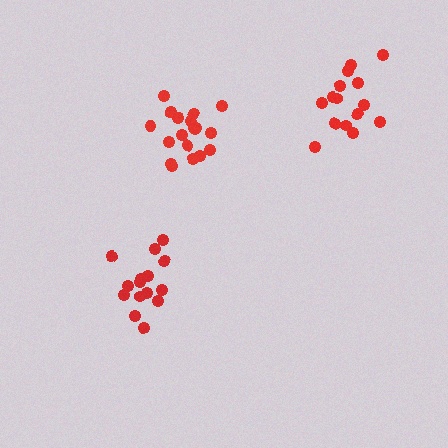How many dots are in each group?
Group 1: 16 dots, Group 2: 19 dots, Group 3: 15 dots (50 total).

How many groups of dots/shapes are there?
There are 3 groups.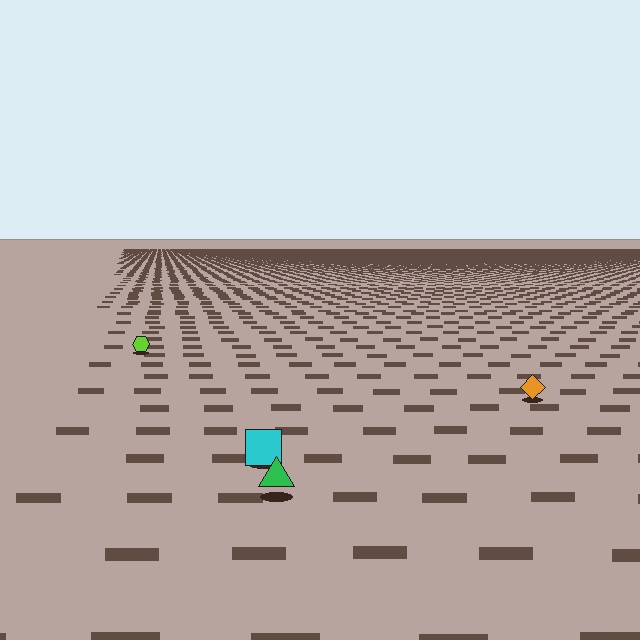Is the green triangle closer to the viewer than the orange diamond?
Yes. The green triangle is closer — you can tell from the texture gradient: the ground texture is coarser near it.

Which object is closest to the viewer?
The green triangle is closest. The texture marks near it are larger and more spread out.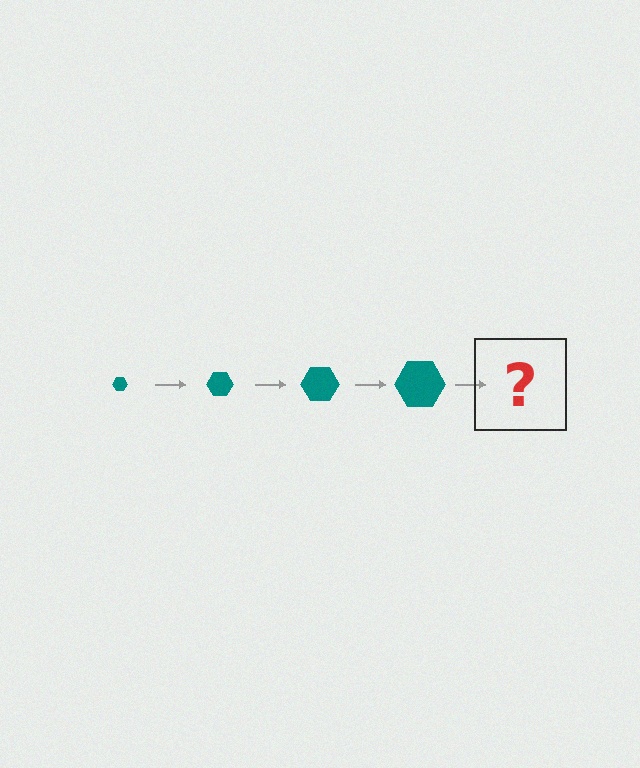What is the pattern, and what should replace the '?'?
The pattern is that the hexagon gets progressively larger each step. The '?' should be a teal hexagon, larger than the previous one.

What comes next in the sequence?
The next element should be a teal hexagon, larger than the previous one.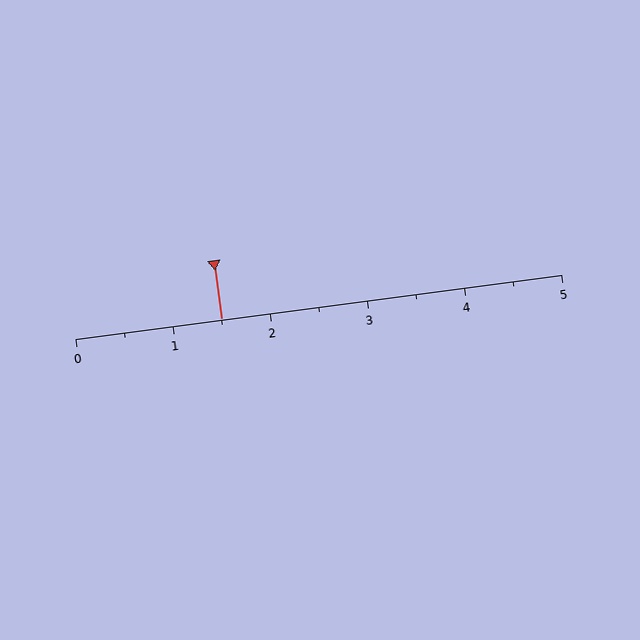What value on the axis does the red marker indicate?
The marker indicates approximately 1.5.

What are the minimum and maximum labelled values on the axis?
The axis runs from 0 to 5.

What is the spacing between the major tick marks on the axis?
The major ticks are spaced 1 apart.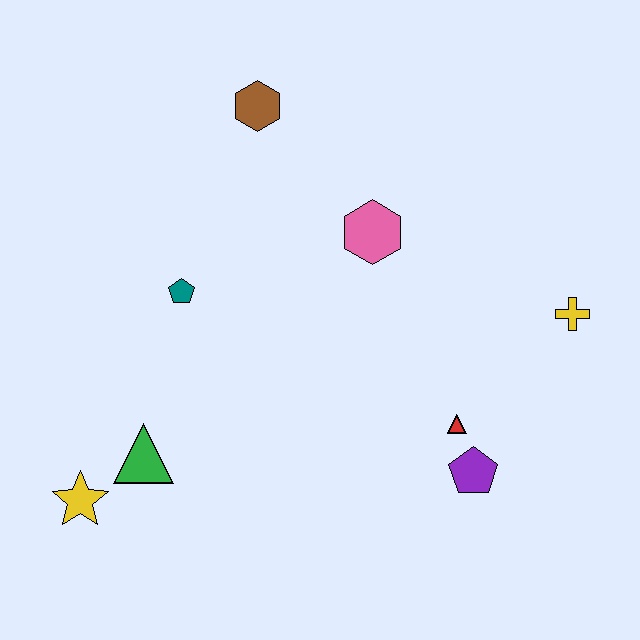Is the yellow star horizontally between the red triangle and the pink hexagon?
No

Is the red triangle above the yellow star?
Yes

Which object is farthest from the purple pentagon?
The brown hexagon is farthest from the purple pentagon.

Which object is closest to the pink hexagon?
The brown hexagon is closest to the pink hexagon.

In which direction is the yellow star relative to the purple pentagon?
The yellow star is to the left of the purple pentagon.